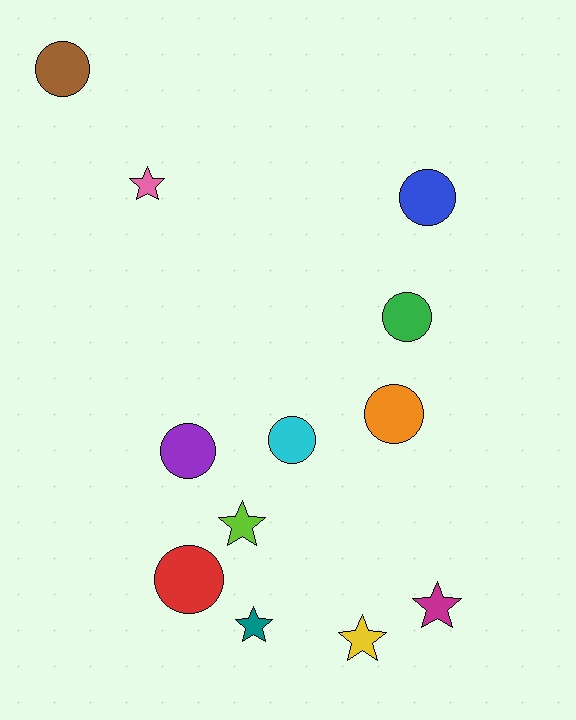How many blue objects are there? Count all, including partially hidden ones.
There is 1 blue object.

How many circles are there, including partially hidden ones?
There are 7 circles.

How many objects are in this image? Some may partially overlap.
There are 12 objects.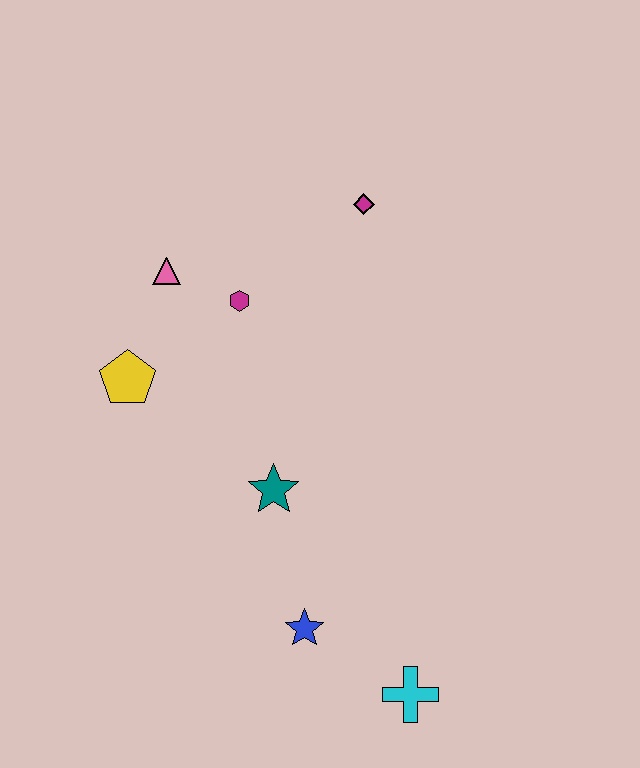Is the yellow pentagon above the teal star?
Yes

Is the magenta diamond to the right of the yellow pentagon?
Yes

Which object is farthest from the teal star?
The magenta diamond is farthest from the teal star.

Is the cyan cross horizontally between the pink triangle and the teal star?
No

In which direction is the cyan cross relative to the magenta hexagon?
The cyan cross is below the magenta hexagon.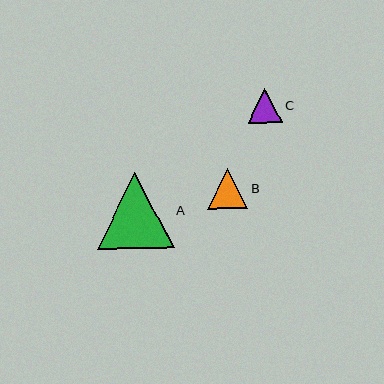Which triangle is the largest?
Triangle A is the largest with a size of approximately 77 pixels.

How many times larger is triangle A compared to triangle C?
Triangle A is approximately 2.2 times the size of triangle C.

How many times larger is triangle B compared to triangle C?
Triangle B is approximately 1.2 times the size of triangle C.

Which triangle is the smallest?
Triangle C is the smallest with a size of approximately 35 pixels.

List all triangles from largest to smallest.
From largest to smallest: A, B, C.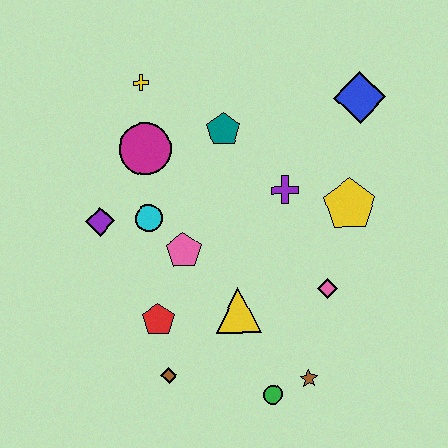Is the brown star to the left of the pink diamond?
Yes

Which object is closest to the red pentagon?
The brown diamond is closest to the red pentagon.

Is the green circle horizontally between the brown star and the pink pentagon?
Yes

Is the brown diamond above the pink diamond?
No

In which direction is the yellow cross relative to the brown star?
The yellow cross is above the brown star.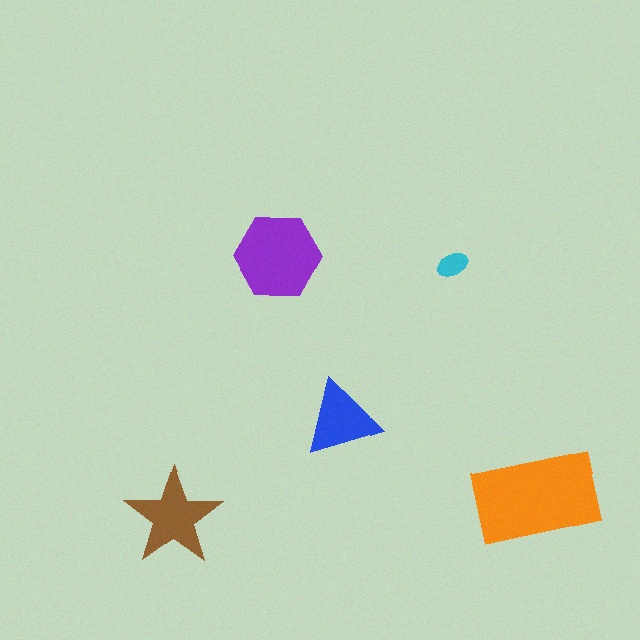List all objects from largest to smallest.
The orange rectangle, the purple hexagon, the brown star, the blue triangle, the cyan ellipse.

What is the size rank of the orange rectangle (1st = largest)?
1st.